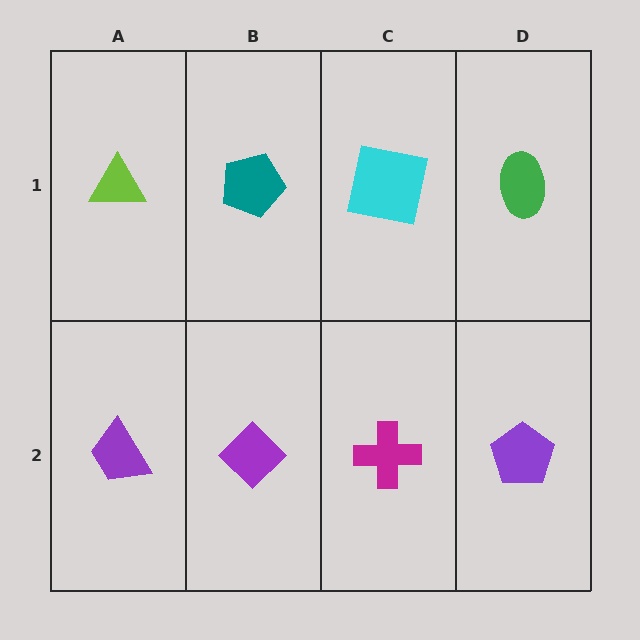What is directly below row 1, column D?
A purple pentagon.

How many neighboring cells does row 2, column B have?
3.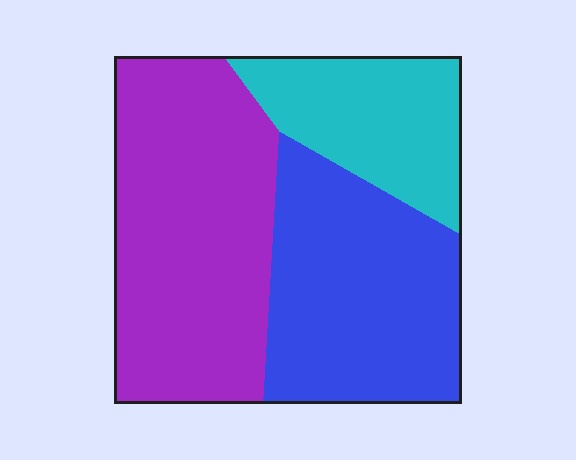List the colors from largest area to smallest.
From largest to smallest: purple, blue, cyan.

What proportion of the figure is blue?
Blue takes up about one third (1/3) of the figure.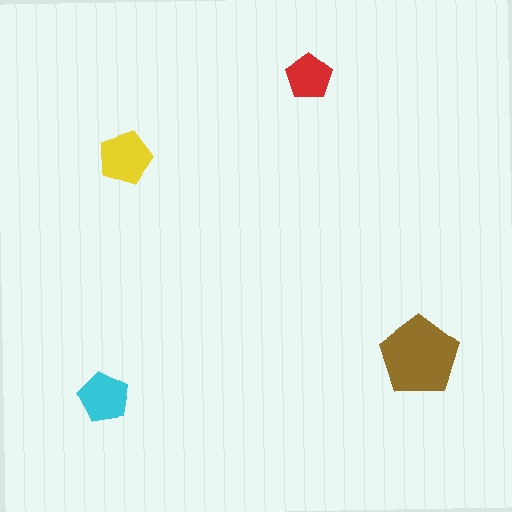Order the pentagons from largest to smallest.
the brown one, the yellow one, the cyan one, the red one.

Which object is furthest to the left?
The cyan pentagon is leftmost.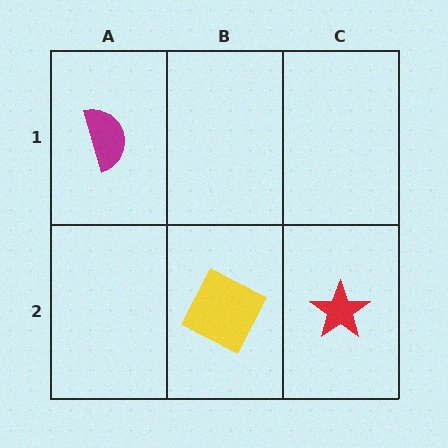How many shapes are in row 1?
1 shape.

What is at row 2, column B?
A yellow square.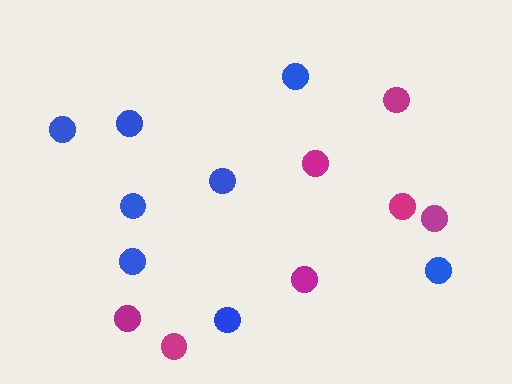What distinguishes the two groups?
There are 2 groups: one group of blue circles (8) and one group of magenta circles (7).